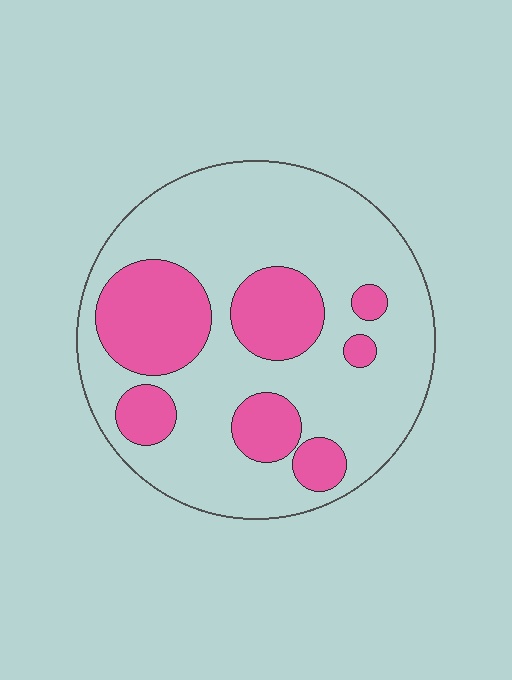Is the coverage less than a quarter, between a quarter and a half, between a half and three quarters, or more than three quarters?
Between a quarter and a half.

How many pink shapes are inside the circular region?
7.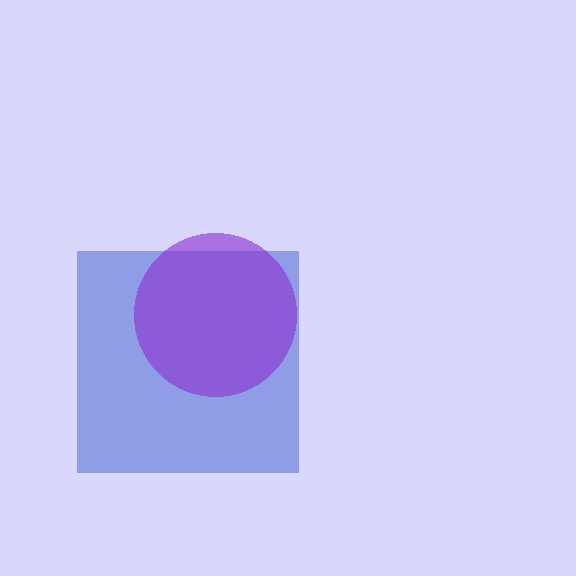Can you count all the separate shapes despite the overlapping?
Yes, there are 2 separate shapes.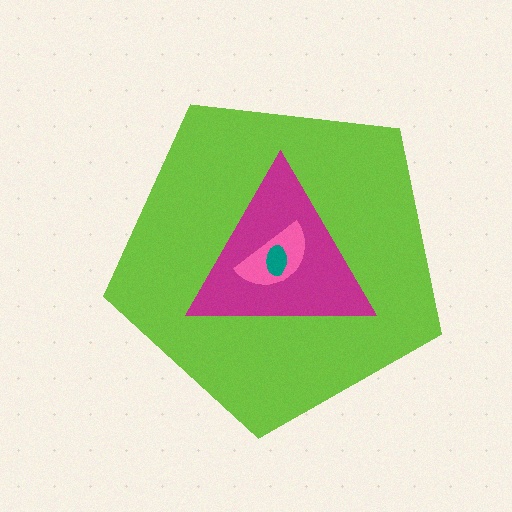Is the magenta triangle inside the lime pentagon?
Yes.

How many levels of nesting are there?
4.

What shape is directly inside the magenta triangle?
The pink semicircle.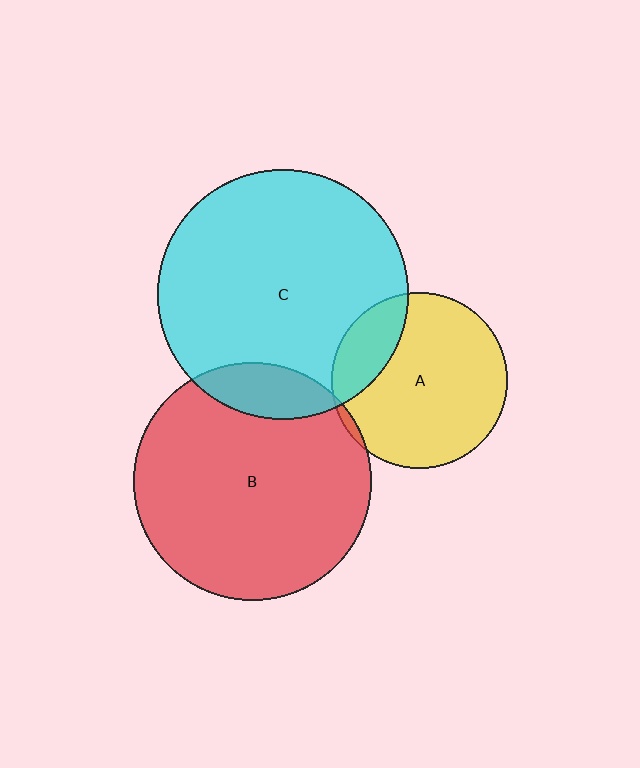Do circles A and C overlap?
Yes.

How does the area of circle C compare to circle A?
Approximately 2.0 times.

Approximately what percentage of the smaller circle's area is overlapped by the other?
Approximately 20%.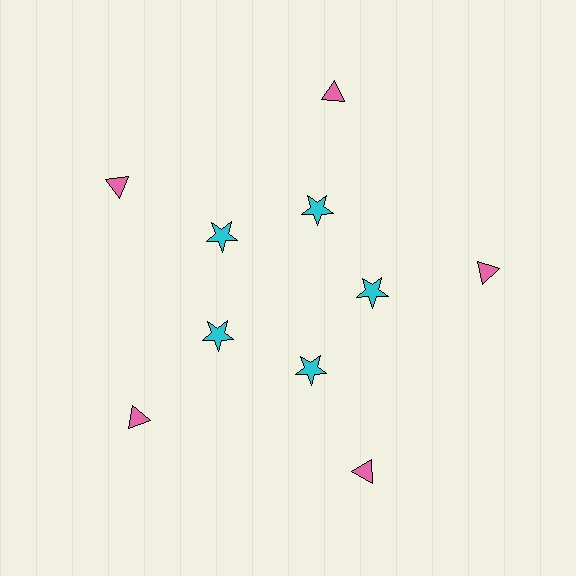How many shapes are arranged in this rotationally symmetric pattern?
There are 10 shapes, arranged in 5 groups of 2.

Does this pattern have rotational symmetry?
Yes, this pattern has 5-fold rotational symmetry. It looks the same after rotating 72 degrees around the center.